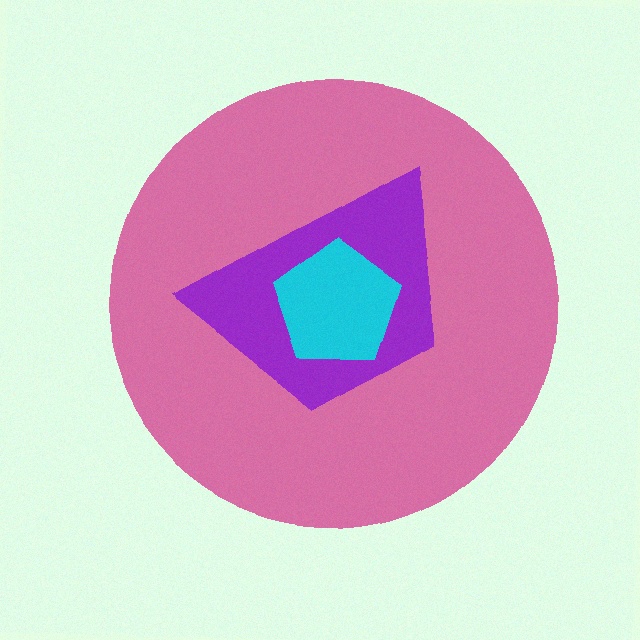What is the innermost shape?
The cyan pentagon.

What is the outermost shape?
The pink circle.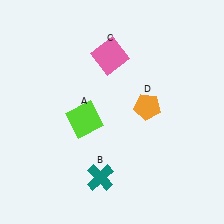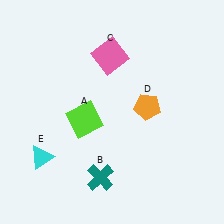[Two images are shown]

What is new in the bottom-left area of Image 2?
A cyan triangle (E) was added in the bottom-left area of Image 2.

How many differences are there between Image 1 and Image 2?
There is 1 difference between the two images.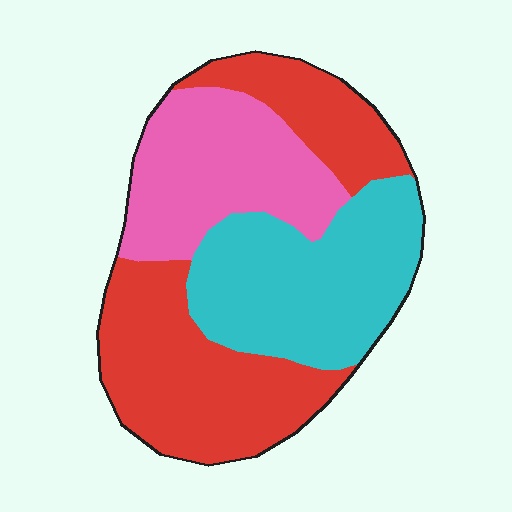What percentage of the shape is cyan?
Cyan covers roughly 30% of the shape.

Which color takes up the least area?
Pink, at roughly 25%.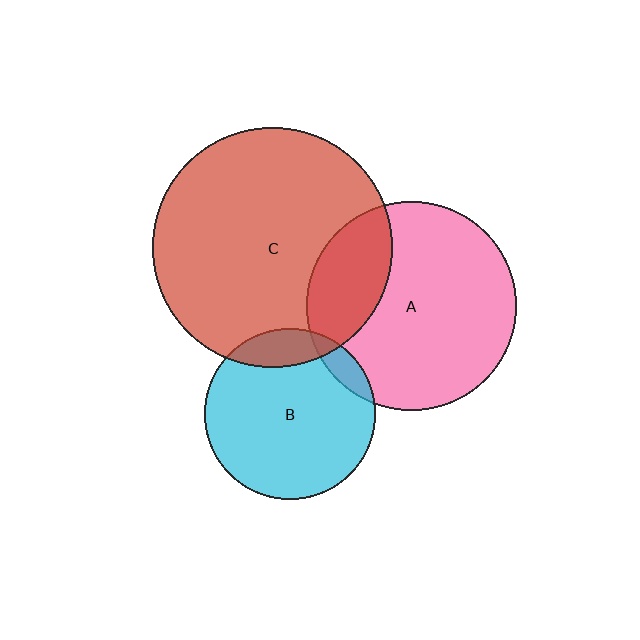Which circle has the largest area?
Circle C (red).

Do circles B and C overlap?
Yes.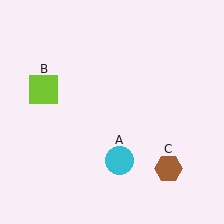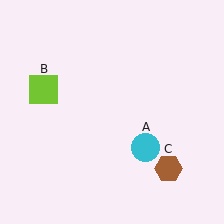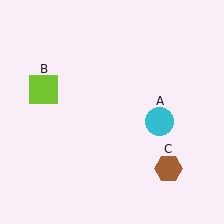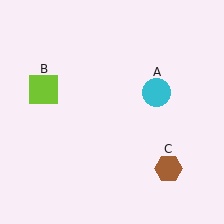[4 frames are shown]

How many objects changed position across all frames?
1 object changed position: cyan circle (object A).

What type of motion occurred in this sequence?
The cyan circle (object A) rotated counterclockwise around the center of the scene.